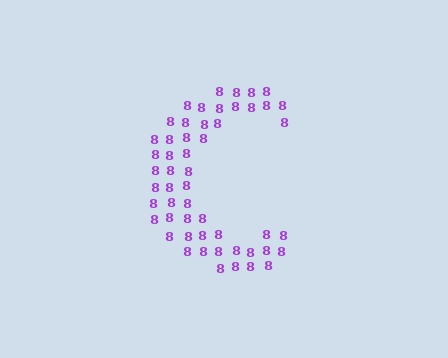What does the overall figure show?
The overall figure shows the letter C.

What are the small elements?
The small elements are digit 8's.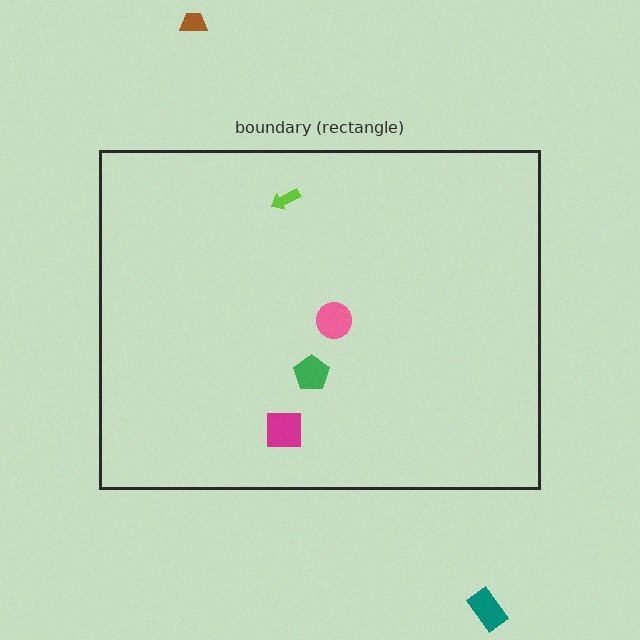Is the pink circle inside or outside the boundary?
Inside.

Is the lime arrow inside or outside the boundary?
Inside.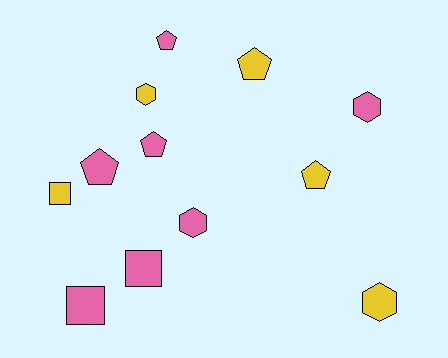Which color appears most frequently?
Pink, with 7 objects.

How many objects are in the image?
There are 12 objects.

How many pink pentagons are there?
There are 3 pink pentagons.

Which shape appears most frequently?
Pentagon, with 5 objects.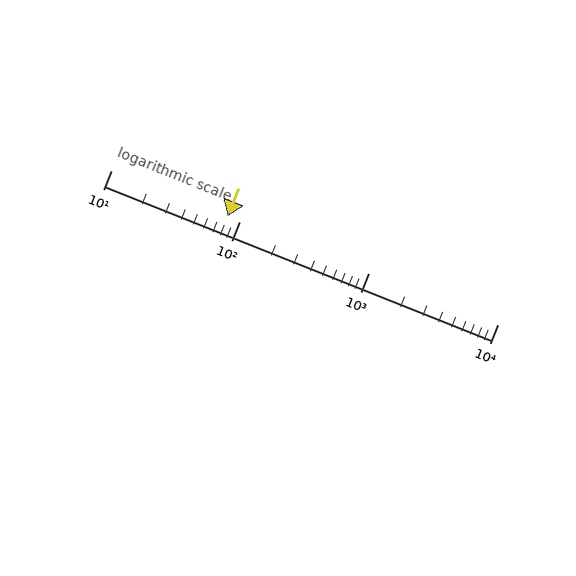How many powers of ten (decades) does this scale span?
The scale spans 3 decades, from 10 to 10000.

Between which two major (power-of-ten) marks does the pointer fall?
The pointer is between 10 and 100.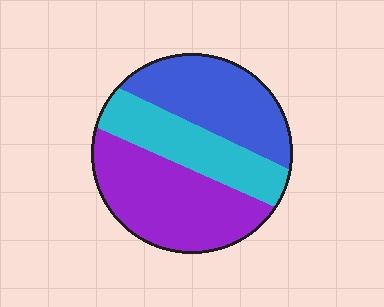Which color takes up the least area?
Cyan, at roughly 25%.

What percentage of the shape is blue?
Blue covers 33% of the shape.